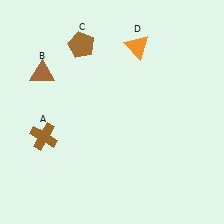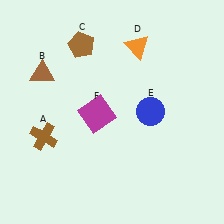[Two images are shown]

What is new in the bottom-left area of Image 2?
A magenta square (F) was added in the bottom-left area of Image 2.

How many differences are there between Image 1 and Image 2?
There are 2 differences between the two images.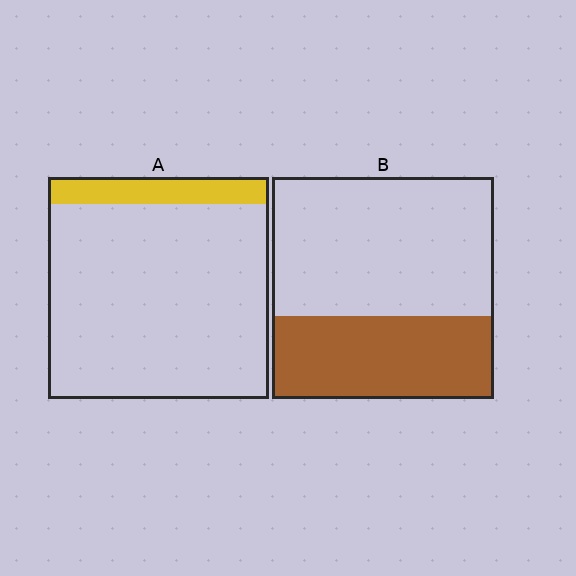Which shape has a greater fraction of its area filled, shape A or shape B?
Shape B.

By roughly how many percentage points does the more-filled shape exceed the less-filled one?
By roughly 25 percentage points (B over A).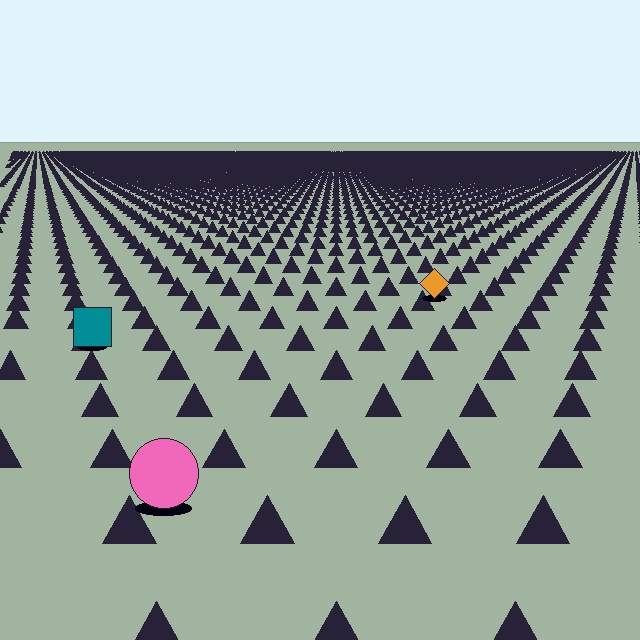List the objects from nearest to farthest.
From nearest to farthest: the pink circle, the teal square, the orange diamond.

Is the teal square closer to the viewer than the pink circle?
No. The pink circle is closer — you can tell from the texture gradient: the ground texture is coarser near it.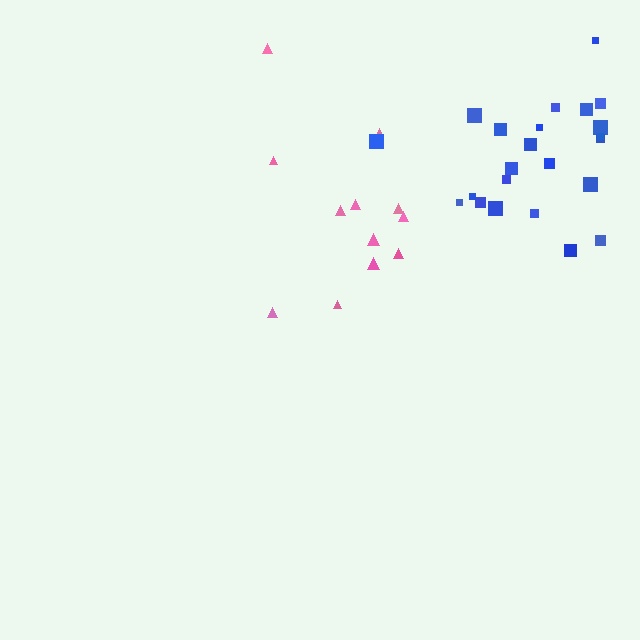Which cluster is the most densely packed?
Blue.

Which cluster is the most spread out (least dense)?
Pink.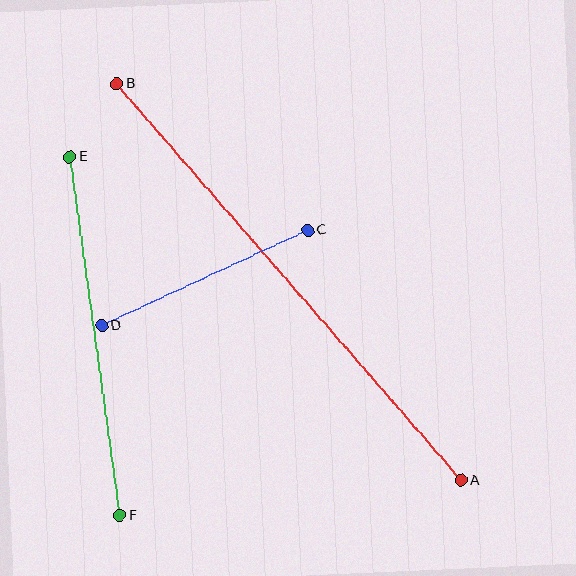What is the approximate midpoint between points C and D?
The midpoint is at approximately (205, 278) pixels.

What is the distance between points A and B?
The distance is approximately 525 pixels.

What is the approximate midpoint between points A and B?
The midpoint is at approximately (289, 282) pixels.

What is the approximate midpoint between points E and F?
The midpoint is at approximately (95, 336) pixels.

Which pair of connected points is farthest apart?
Points A and B are farthest apart.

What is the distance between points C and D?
The distance is approximately 227 pixels.